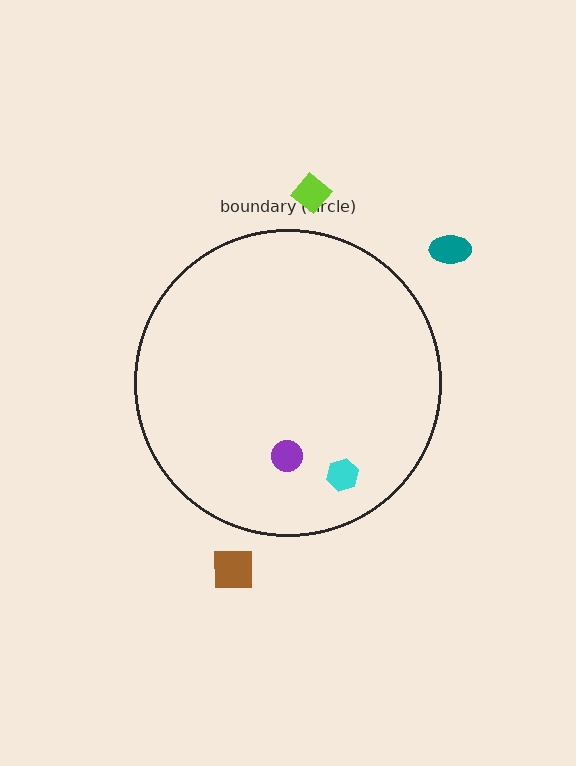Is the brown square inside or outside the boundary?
Outside.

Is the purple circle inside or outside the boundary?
Inside.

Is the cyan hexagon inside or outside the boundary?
Inside.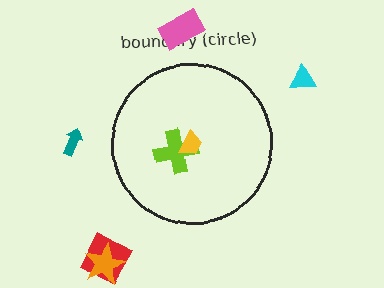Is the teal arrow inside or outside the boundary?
Outside.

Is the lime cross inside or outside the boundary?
Inside.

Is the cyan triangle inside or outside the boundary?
Outside.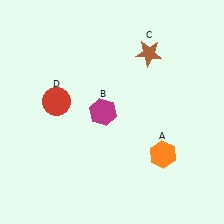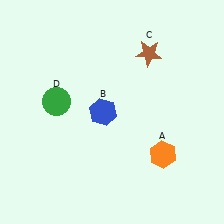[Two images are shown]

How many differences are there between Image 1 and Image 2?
There are 2 differences between the two images.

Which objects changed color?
B changed from magenta to blue. D changed from red to green.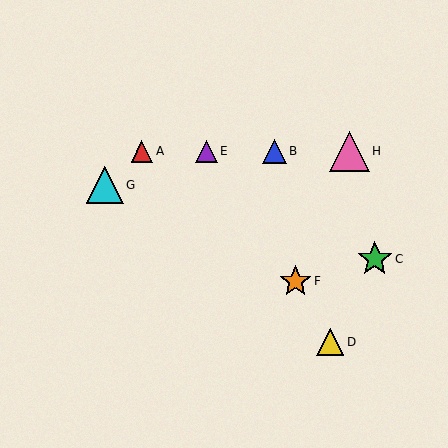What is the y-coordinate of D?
Object D is at y≈342.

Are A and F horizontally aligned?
No, A is at y≈151 and F is at y≈281.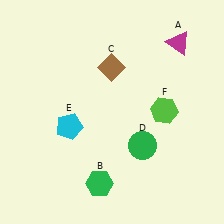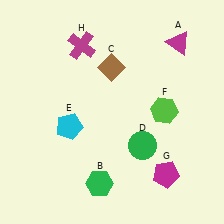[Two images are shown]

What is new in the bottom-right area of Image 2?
A magenta pentagon (G) was added in the bottom-right area of Image 2.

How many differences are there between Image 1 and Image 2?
There are 2 differences between the two images.